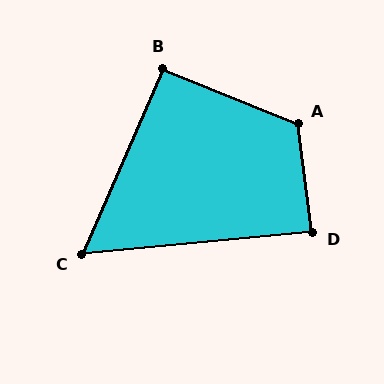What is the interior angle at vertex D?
Approximately 88 degrees (approximately right).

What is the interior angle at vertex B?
Approximately 92 degrees (approximately right).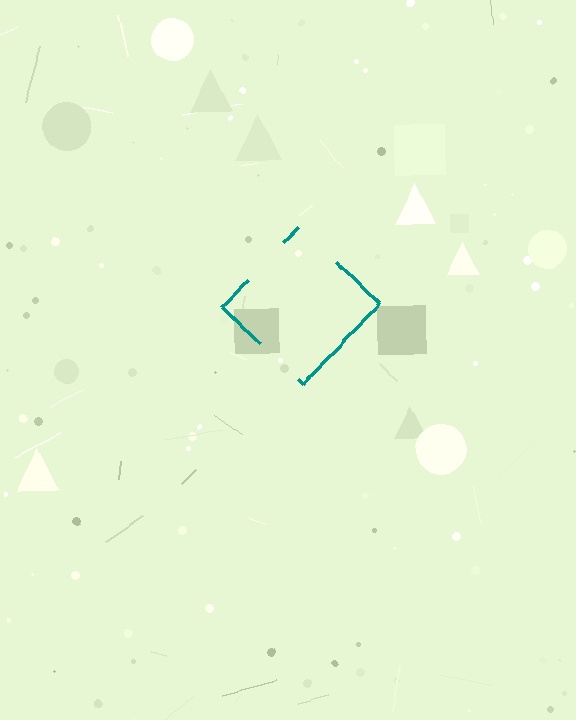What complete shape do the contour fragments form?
The contour fragments form a diamond.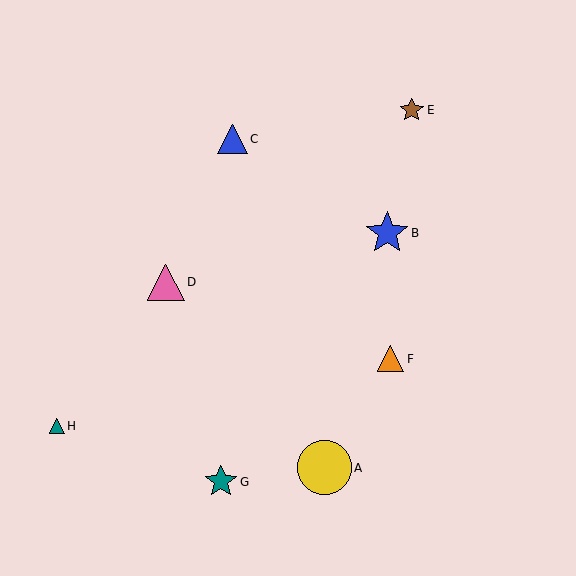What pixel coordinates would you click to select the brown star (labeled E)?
Click at (412, 110) to select the brown star E.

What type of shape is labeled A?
Shape A is a yellow circle.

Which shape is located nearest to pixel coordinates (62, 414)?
The teal triangle (labeled H) at (57, 426) is nearest to that location.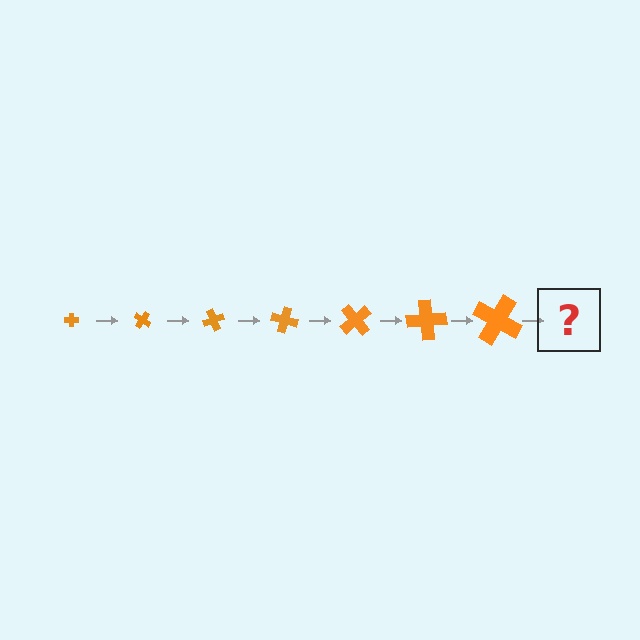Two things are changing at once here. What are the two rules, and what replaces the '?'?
The two rules are that the cross grows larger each step and it rotates 35 degrees each step. The '?' should be a cross, larger than the previous one and rotated 245 degrees from the start.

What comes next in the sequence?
The next element should be a cross, larger than the previous one and rotated 245 degrees from the start.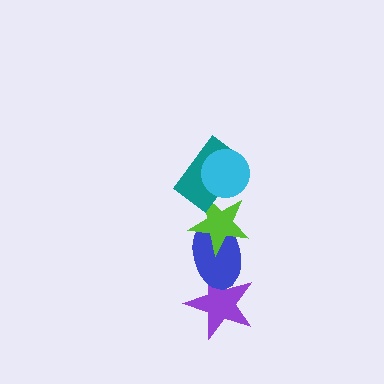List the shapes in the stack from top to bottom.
From top to bottom: the cyan circle, the teal rectangle, the lime star, the blue ellipse, the purple star.